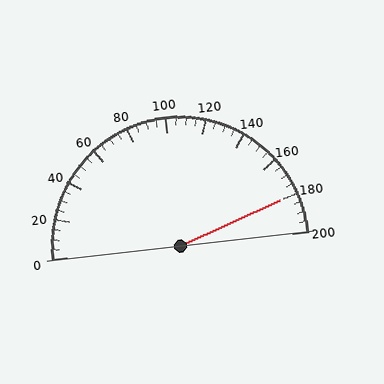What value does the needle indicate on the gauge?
The needle indicates approximately 180.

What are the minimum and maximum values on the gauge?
The gauge ranges from 0 to 200.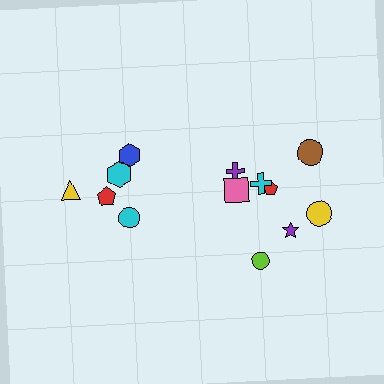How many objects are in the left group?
There are 5 objects.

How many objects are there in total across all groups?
There are 13 objects.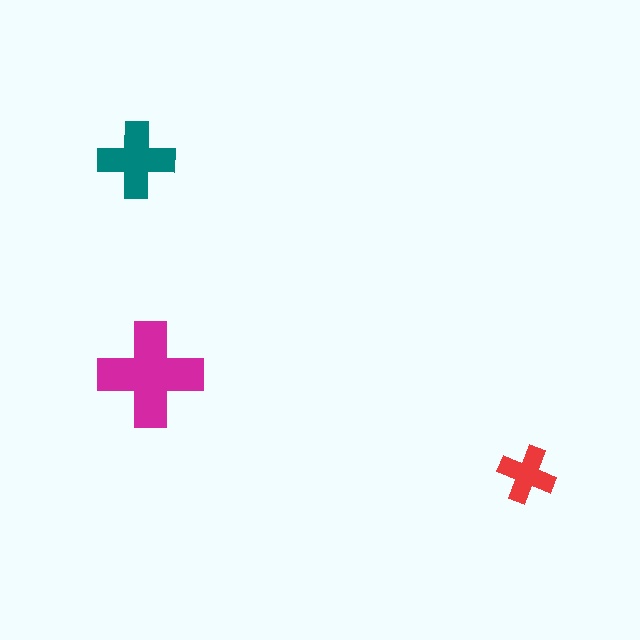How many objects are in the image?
There are 3 objects in the image.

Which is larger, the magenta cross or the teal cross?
The magenta one.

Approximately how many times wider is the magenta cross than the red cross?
About 2 times wider.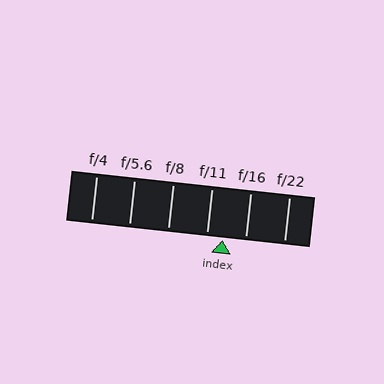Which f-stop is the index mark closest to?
The index mark is closest to f/11.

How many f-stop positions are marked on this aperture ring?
There are 6 f-stop positions marked.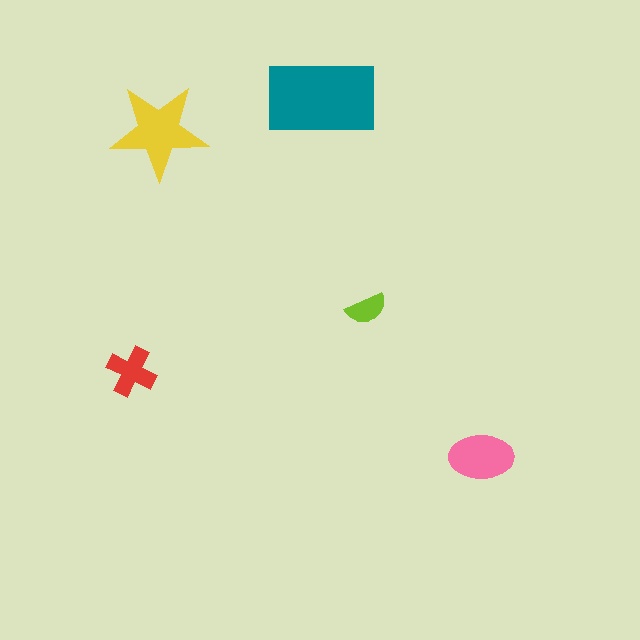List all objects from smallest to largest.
The lime semicircle, the red cross, the pink ellipse, the yellow star, the teal rectangle.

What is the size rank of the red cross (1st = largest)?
4th.